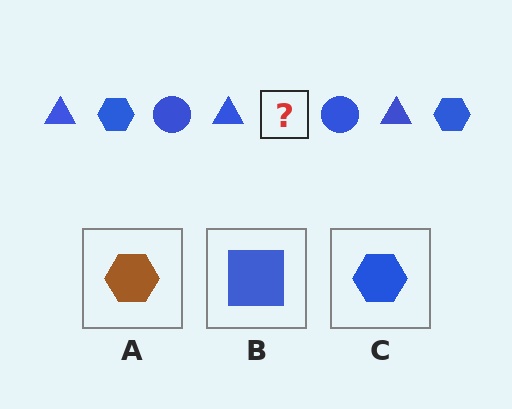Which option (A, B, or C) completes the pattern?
C.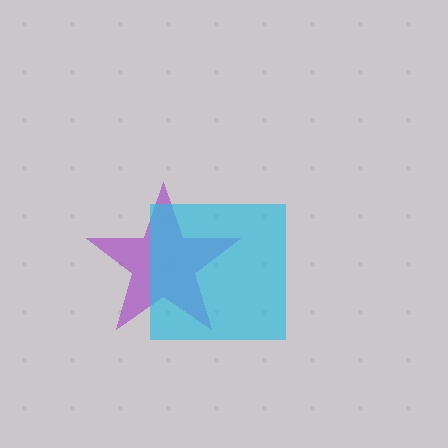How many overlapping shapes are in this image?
There are 2 overlapping shapes in the image.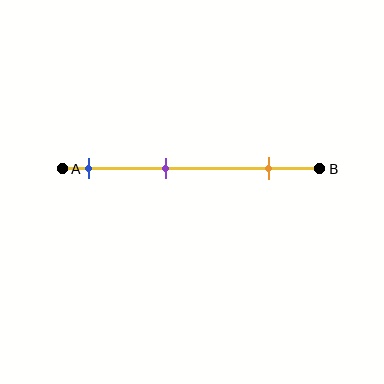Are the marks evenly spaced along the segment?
Yes, the marks are approximately evenly spaced.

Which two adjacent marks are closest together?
The blue and purple marks are the closest adjacent pair.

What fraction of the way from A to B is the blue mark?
The blue mark is approximately 10% (0.1) of the way from A to B.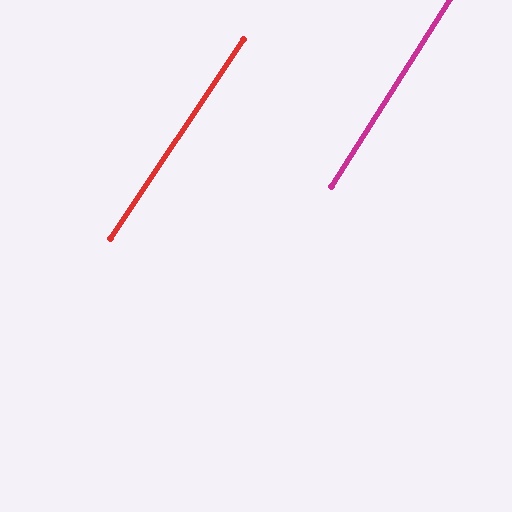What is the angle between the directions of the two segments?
Approximately 1 degree.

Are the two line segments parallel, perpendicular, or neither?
Parallel — their directions differ by only 1.2°.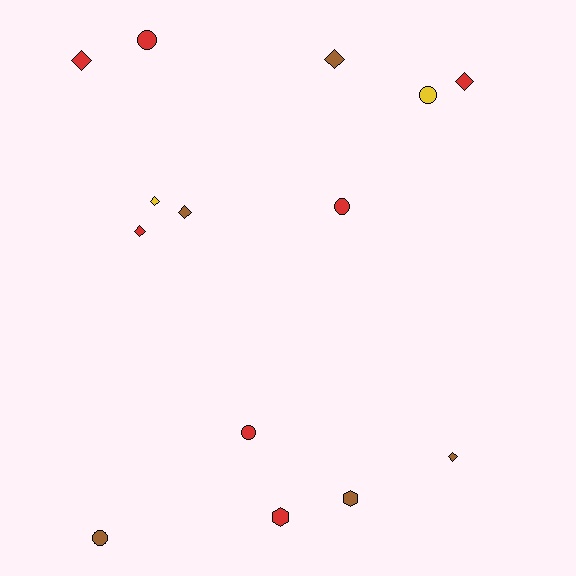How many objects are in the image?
There are 14 objects.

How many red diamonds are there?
There are 3 red diamonds.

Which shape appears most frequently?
Diamond, with 7 objects.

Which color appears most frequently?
Red, with 7 objects.